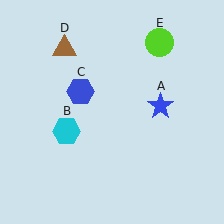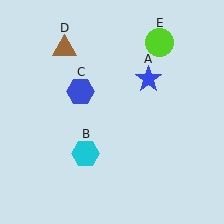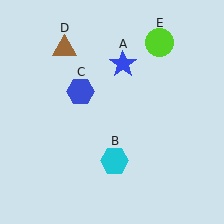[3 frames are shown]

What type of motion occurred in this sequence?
The blue star (object A), cyan hexagon (object B) rotated counterclockwise around the center of the scene.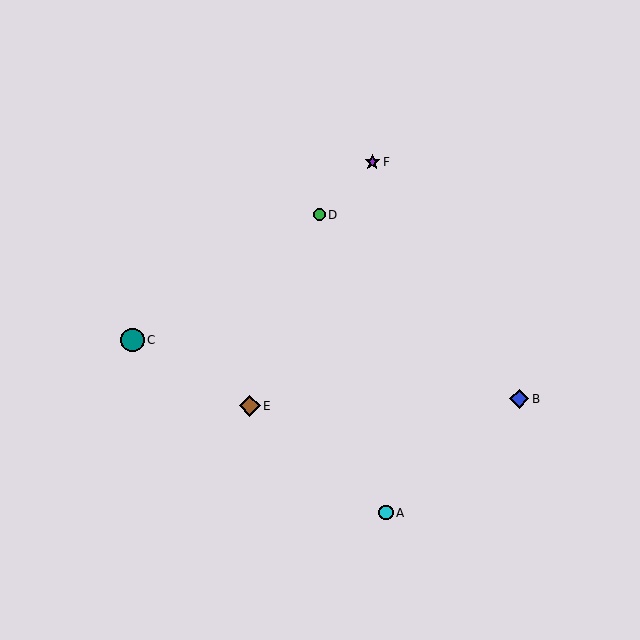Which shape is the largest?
The teal circle (labeled C) is the largest.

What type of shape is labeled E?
Shape E is a brown diamond.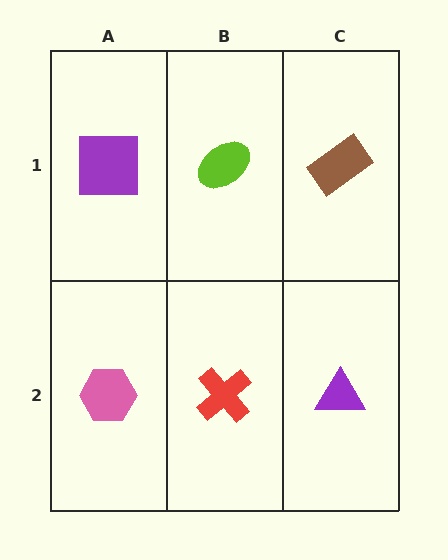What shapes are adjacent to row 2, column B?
A lime ellipse (row 1, column B), a pink hexagon (row 2, column A), a purple triangle (row 2, column C).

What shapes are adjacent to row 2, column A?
A purple square (row 1, column A), a red cross (row 2, column B).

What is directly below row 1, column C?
A purple triangle.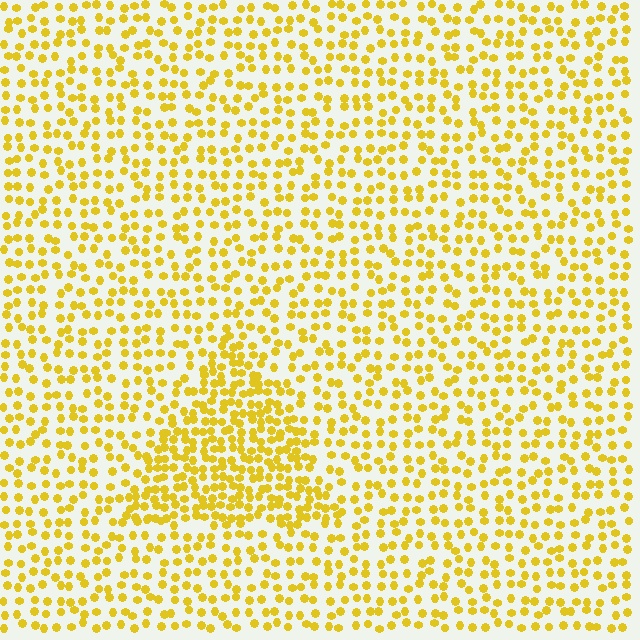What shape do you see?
I see a triangle.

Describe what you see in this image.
The image contains small yellow elements arranged at two different densities. A triangle-shaped region is visible where the elements are more densely packed than the surrounding area.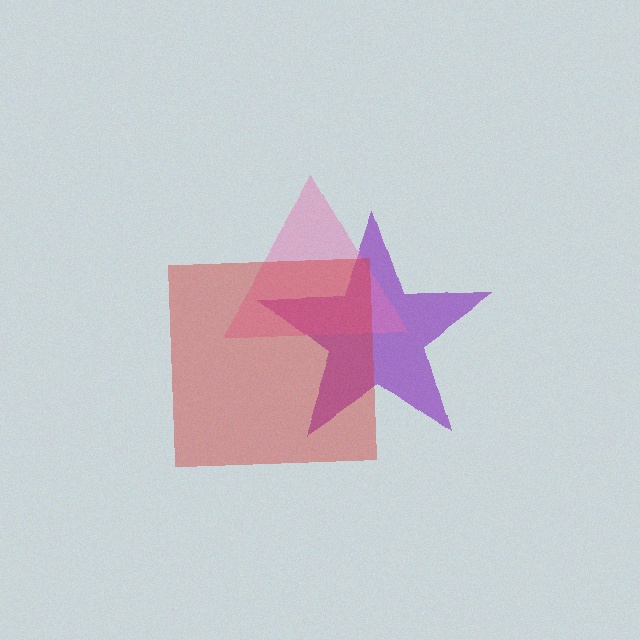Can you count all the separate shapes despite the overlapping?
Yes, there are 3 separate shapes.